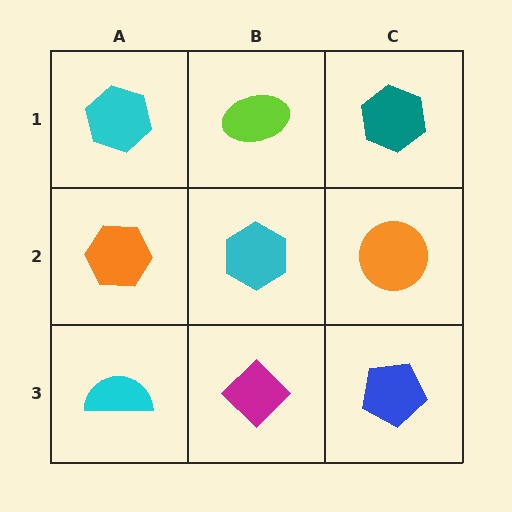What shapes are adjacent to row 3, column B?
A cyan hexagon (row 2, column B), a cyan semicircle (row 3, column A), a blue pentagon (row 3, column C).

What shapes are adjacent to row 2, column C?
A teal hexagon (row 1, column C), a blue pentagon (row 3, column C), a cyan hexagon (row 2, column B).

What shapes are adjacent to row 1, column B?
A cyan hexagon (row 2, column B), a cyan hexagon (row 1, column A), a teal hexagon (row 1, column C).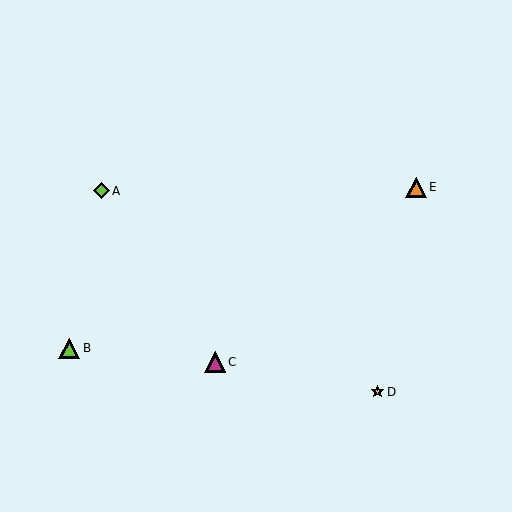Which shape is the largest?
The orange triangle (labeled E) is the largest.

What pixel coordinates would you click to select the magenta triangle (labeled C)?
Click at (215, 362) to select the magenta triangle C.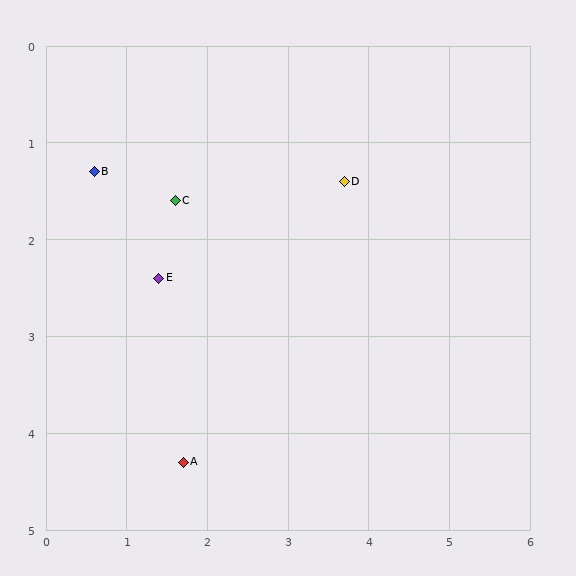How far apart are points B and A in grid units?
Points B and A are about 3.2 grid units apart.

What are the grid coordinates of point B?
Point B is at approximately (0.6, 1.3).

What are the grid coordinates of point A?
Point A is at approximately (1.7, 4.3).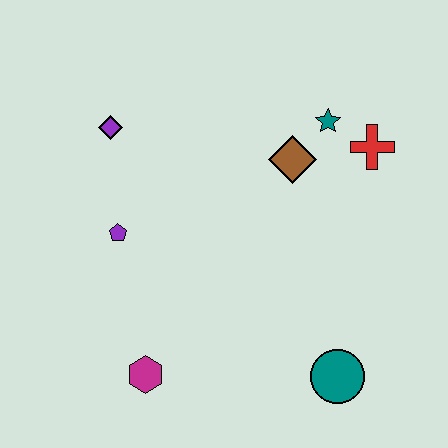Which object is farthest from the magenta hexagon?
The red cross is farthest from the magenta hexagon.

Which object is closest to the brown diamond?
The teal star is closest to the brown diamond.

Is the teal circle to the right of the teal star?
Yes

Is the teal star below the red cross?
No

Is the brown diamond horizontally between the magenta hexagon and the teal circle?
Yes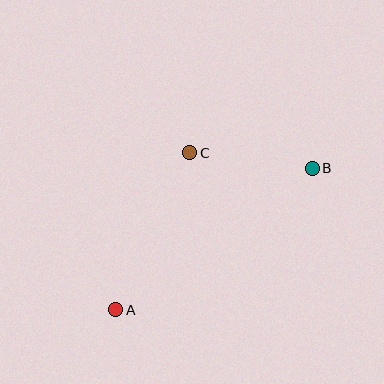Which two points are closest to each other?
Points B and C are closest to each other.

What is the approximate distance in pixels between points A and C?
The distance between A and C is approximately 173 pixels.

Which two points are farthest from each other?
Points A and B are farthest from each other.